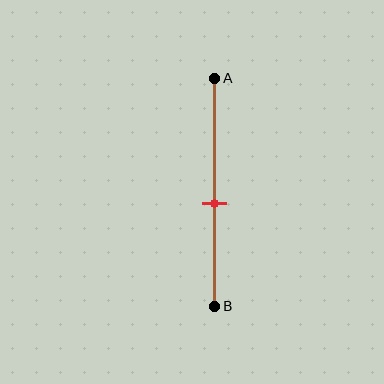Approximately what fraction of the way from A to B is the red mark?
The red mark is approximately 55% of the way from A to B.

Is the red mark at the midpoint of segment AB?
No, the mark is at about 55% from A, not at the 50% midpoint.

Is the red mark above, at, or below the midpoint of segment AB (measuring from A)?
The red mark is below the midpoint of segment AB.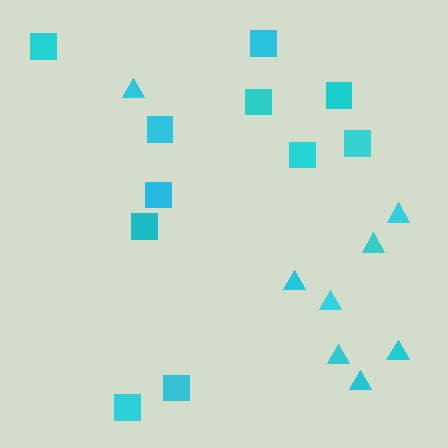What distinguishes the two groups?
There are 2 groups: one group of squares (11) and one group of triangles (8).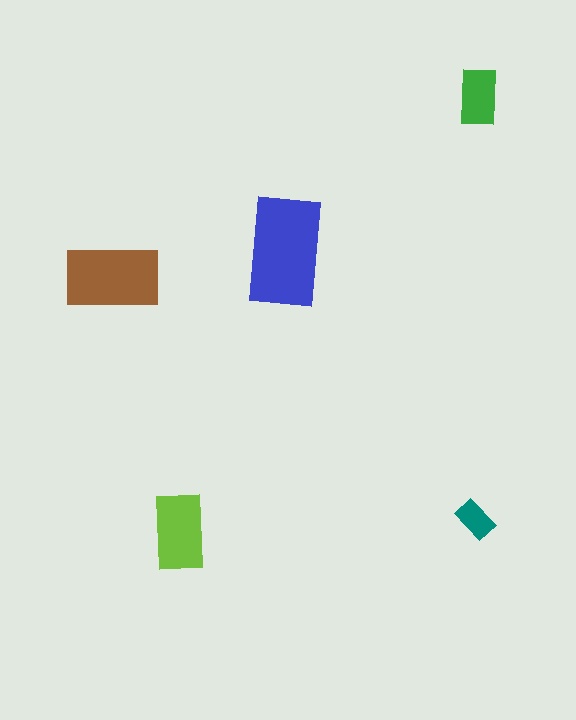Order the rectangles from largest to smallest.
the blue one, the brown one, the lime one, the green one, the teal one.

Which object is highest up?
The green rectangle is topmost.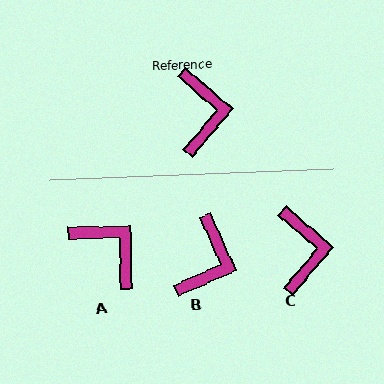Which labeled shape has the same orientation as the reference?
C.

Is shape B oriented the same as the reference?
No, it is off by about 25 degrees.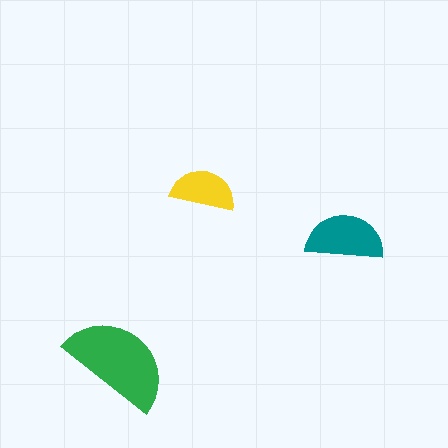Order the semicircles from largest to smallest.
the green one, the teal one, the yellow one.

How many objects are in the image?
There are 3 objects in the image.